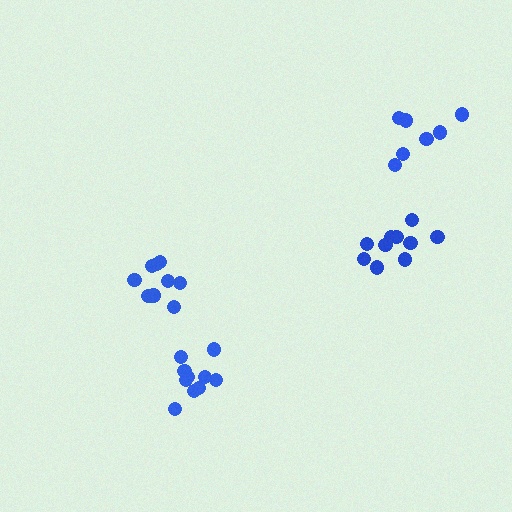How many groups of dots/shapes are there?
There are 4 groups.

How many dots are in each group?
Group 1: 10 dots, Group 2: 10 dots, Group 3: 7 dots, Group 4: 10 dots (37 total).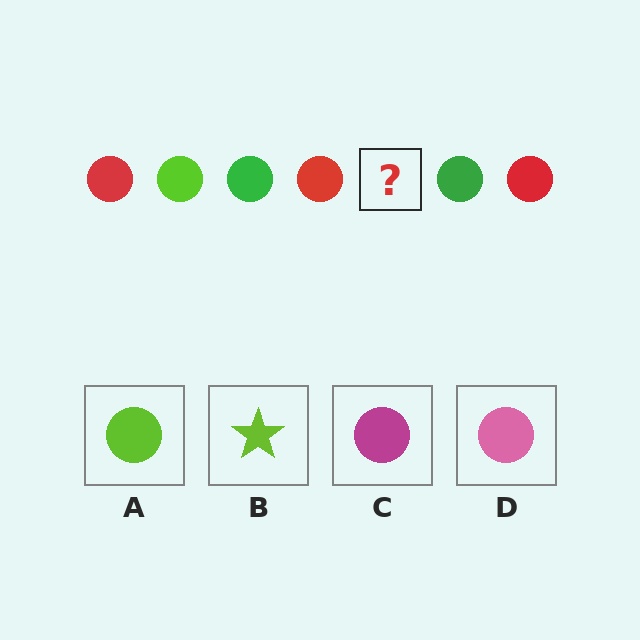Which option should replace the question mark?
Option A.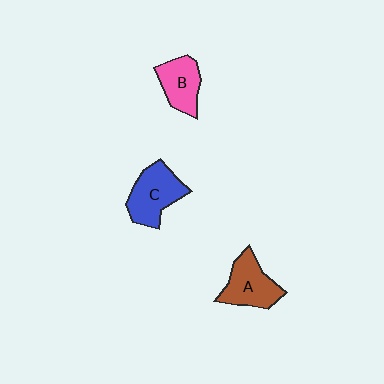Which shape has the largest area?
Shape C (blue).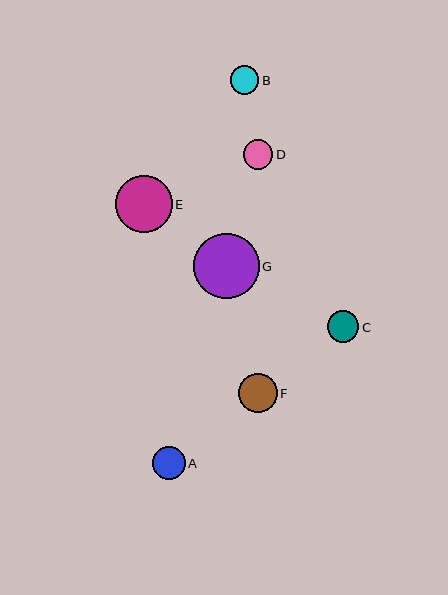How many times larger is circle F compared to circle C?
Circle F is approximately 1.2 times the size of circle C.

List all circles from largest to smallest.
From largest to smallest: G, E, F, A, C, D, B.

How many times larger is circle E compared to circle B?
Circle E is approximately 2.0 times the size of circle B.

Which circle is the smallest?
Circle B is the smallest with a size of approximately 29 pixels.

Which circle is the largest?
Circle G is the largest with a size of approximately 65 pixels.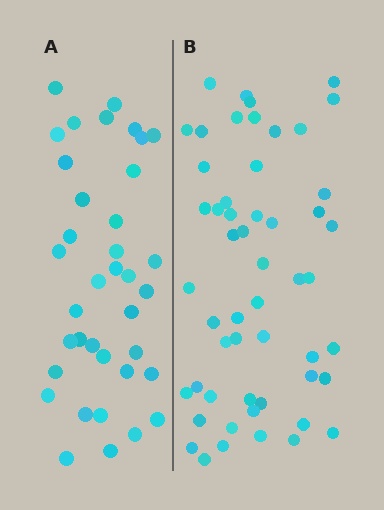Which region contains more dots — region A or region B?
Region B (the right region) has more dots.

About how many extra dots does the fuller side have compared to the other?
Region B has approximately 15 more dots than region A.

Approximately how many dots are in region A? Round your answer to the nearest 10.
About 40 dots. (The exact count is 37, which rounds to 40.)